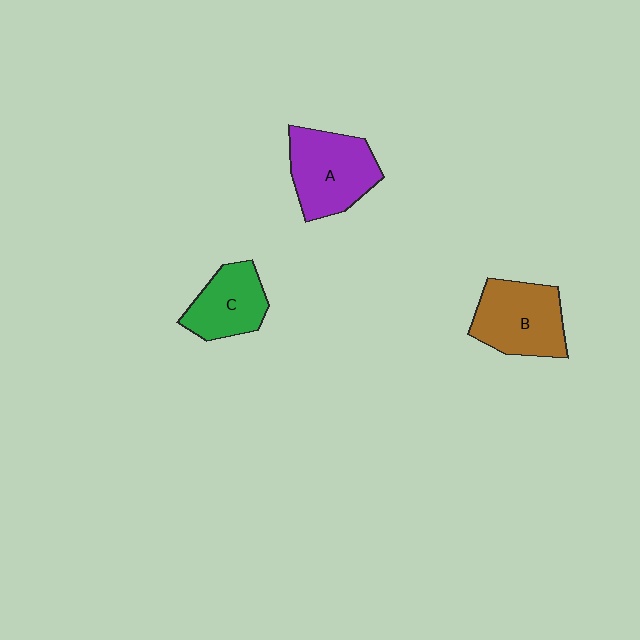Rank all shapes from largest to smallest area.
From largest to smallest: A (purple), B (brown), C (green).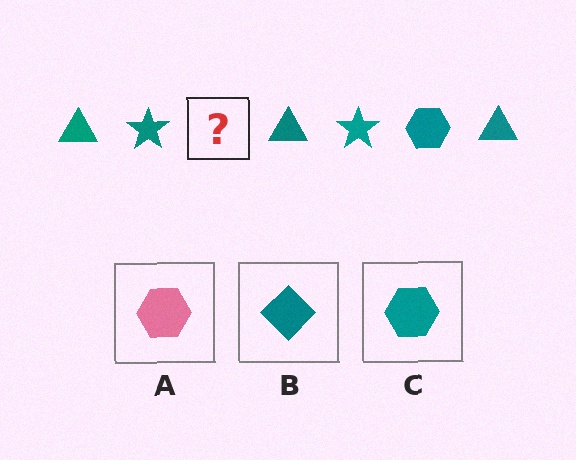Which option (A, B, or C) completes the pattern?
C.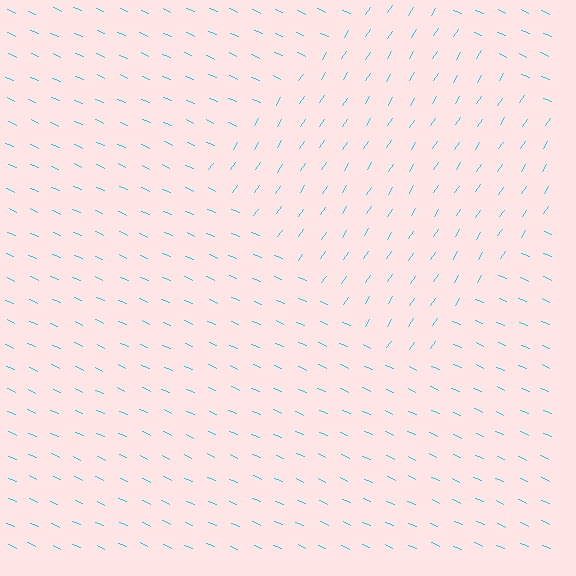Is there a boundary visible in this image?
Yes, there is a texture boundary formed by a change in line orientation.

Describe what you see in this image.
The image is filled with small cyan line segments. A diamond region in the image has lines oriented differently from the surrounding lines, creating a visible texture boundary.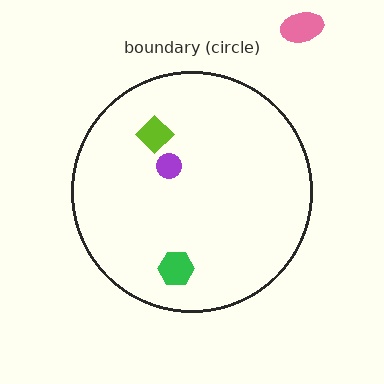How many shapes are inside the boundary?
3 inside, 1 outside.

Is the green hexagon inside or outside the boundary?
Inside.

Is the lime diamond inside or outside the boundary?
Inside.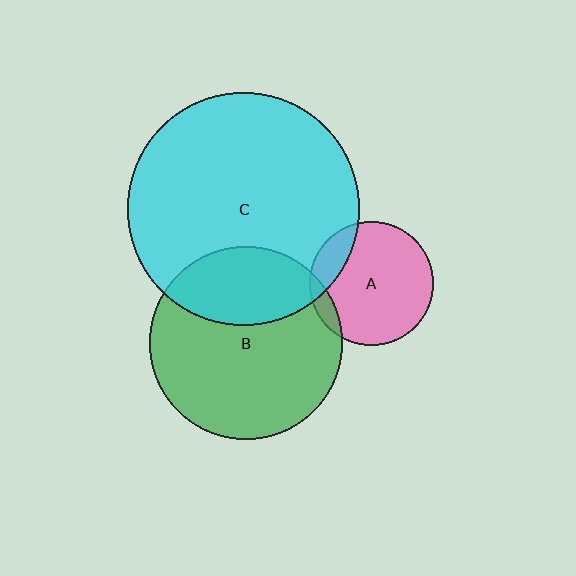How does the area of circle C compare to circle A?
Approximately 3.5 times.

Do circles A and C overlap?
Yes.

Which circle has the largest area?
Circle C (cyan).